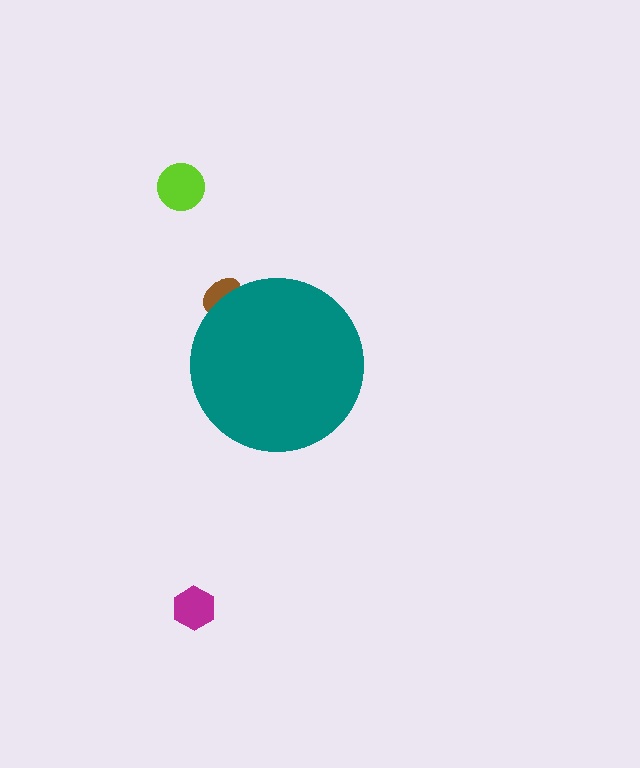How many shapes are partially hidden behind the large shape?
1 shape is partially hidden.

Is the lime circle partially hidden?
No, the lime circle is fully visible.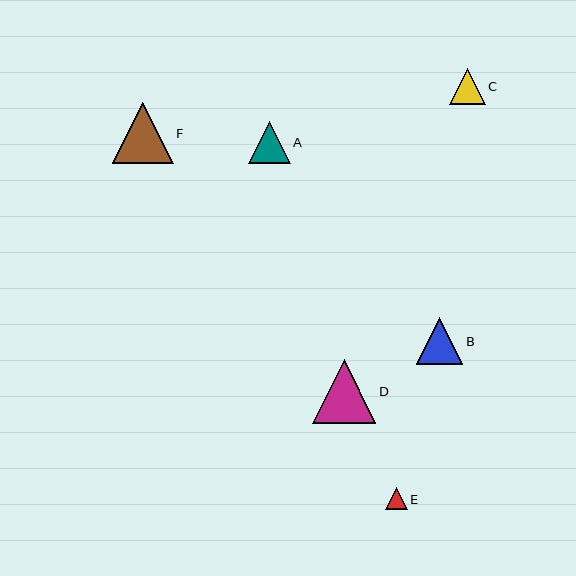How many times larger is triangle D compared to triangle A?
Triangle D is approximately 1.5 times the size of triangle A.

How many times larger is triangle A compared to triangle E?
Triangle A is approximately 1.9 times the size of triangle E.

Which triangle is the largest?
Triangle D is the largest with a size of approximately 63 pixels.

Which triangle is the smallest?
Triangle E is the smallest with a size of approximately 21 pixels.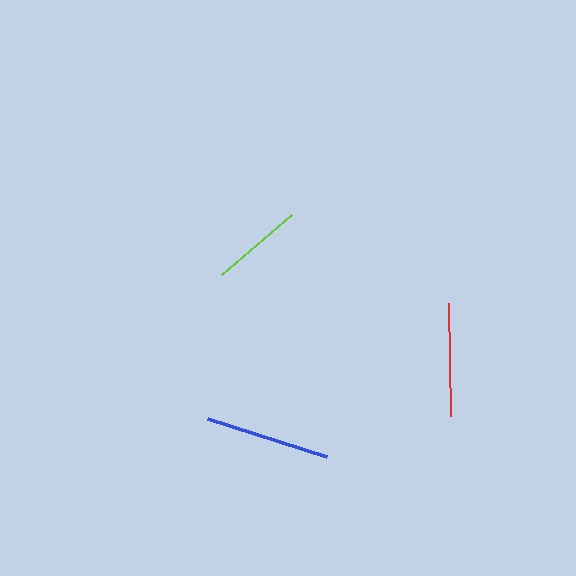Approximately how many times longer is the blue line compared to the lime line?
The blue line is approximately 1.4 times the length of the lime line.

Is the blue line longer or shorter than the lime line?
The blue line is longer than the lime line.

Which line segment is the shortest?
The lime line is the shortest at approximately 92 pixels.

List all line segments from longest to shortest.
From longest to shortest: blue, red, lime.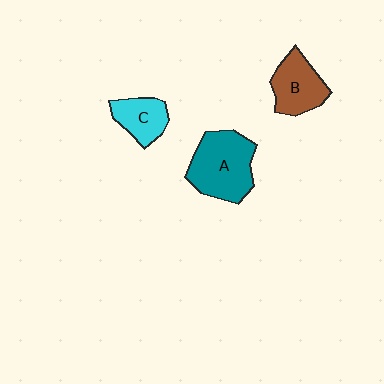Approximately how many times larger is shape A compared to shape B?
Approximately 1.5 times.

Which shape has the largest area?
Shape A (teal).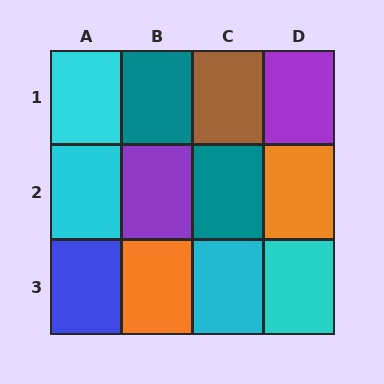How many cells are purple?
2 cells are purple.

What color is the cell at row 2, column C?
Teal.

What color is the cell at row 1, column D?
Purple.